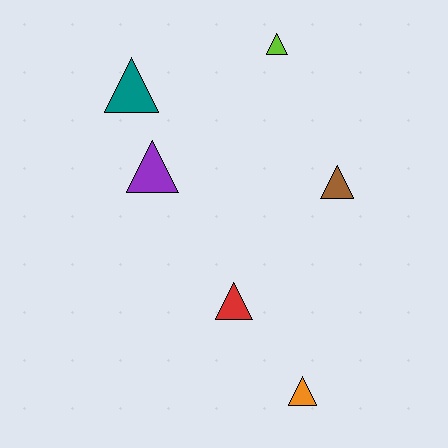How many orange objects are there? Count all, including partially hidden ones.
There is 1 orange object.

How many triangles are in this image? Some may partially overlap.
There are 6 triangles.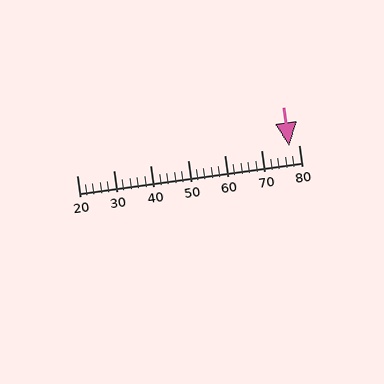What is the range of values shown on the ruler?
The ruler shows values from 20 to 80.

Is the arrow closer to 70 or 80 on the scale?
The arrow is closer to 80.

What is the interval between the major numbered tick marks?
The major tick marks are spaced 10 units apart.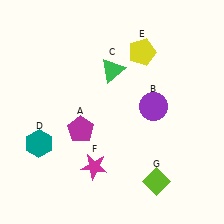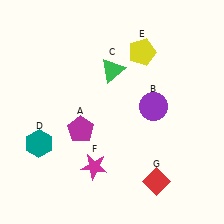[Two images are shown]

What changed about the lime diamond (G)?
In Image 1, G is lime. In Image 2, it changed to red.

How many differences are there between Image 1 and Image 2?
There is 1 difference between the two images.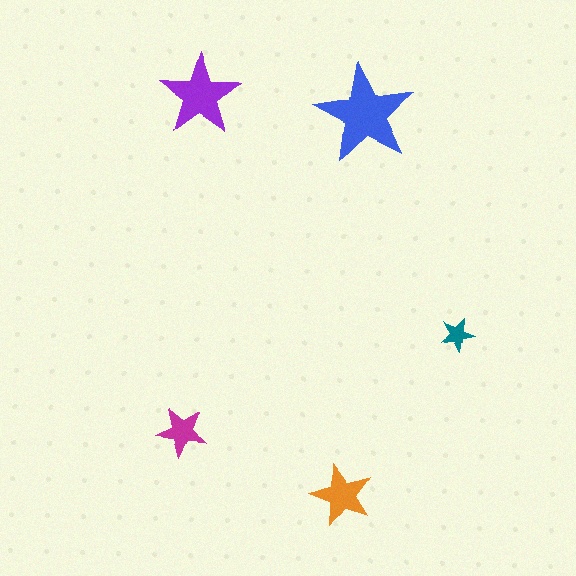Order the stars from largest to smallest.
the blue one, the purple one, the orange one, the magenta one, the teal one.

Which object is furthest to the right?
The teal star is rightmost.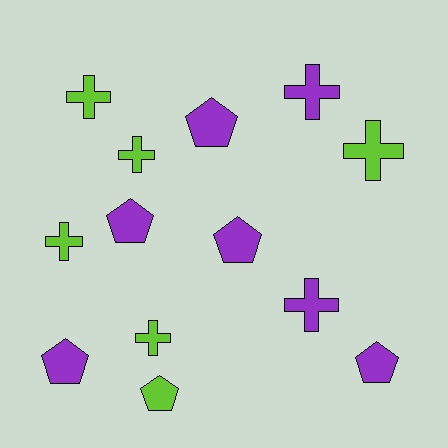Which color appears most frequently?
Purple, with 7 objects.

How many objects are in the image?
There are 13 objects.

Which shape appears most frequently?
Cross, with 7 objects.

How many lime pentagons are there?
There is 1 lime pentagon.